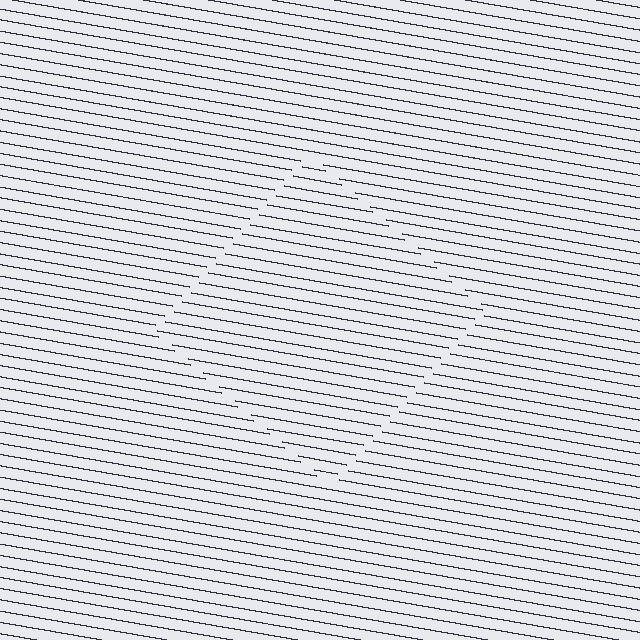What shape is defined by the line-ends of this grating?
An illusory square. The interior of the shape contains the same grating, shifted by half a period — the contour is defined by the phase discontinuity where line-ends from the inner and outer gratings abut.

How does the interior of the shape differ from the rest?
The interior of the shape contains the same grating, shifted by half a period — the contour is defined by the phase discontinuity where line-ends from the inner and outer gratings abut.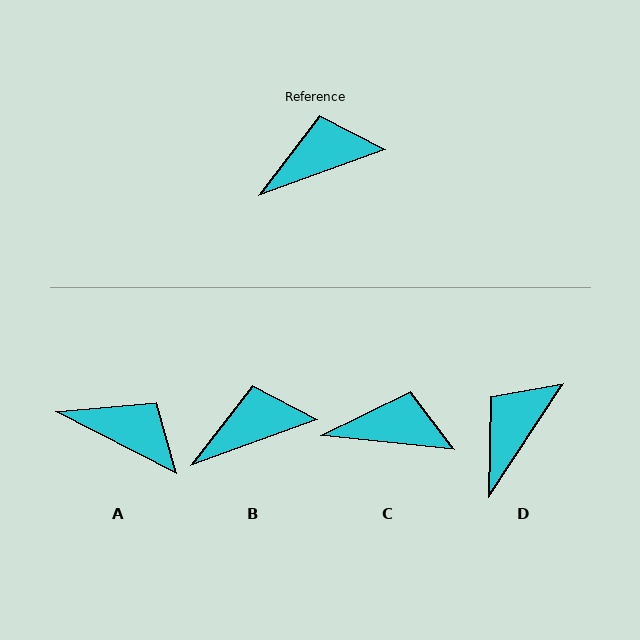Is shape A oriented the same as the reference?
No, it is off by about 47 degrees.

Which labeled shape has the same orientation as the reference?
B.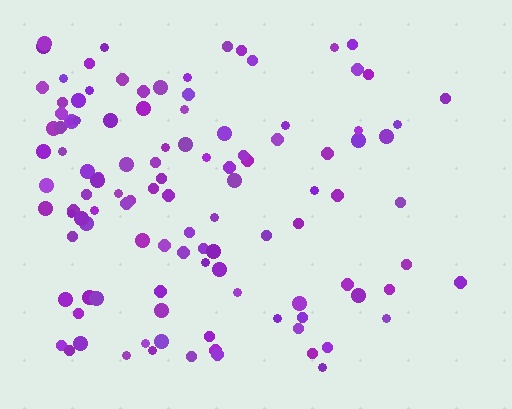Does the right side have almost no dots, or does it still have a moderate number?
Still a moderate number, just noticeably fewer than the left.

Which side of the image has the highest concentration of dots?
The left.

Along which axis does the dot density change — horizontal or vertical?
Horizontal.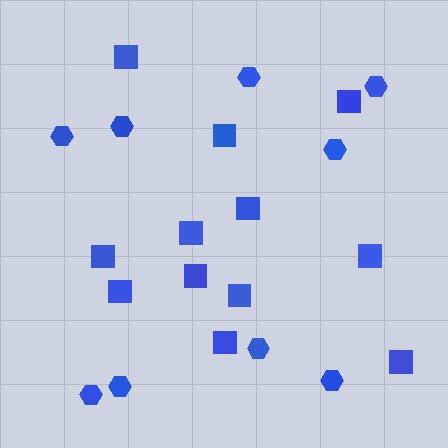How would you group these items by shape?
There are 2 groups: one group of squares (12) and one group of hexagons (9).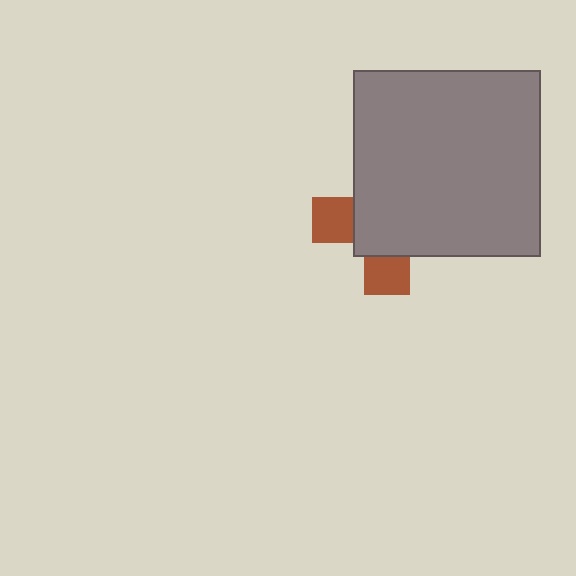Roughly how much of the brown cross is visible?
A small part of it is visible (roughly 31%).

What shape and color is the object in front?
The object in front is a gray square.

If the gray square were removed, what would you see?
You would see the complete brown cross.